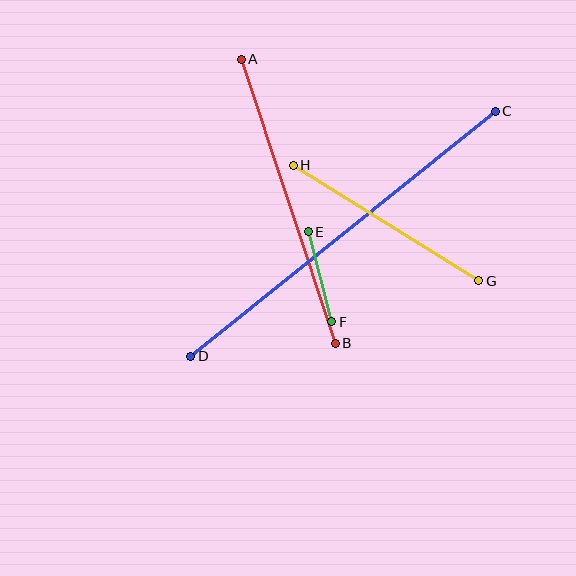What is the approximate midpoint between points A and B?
The midpoint is at approximately (288, 201) pixels.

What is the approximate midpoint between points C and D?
The midpoint is at approximately (343, 234) pixels.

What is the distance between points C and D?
The distance is approximately 391 pixels.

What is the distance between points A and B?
The distance is approximately 299 pixels.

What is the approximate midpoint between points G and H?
The midpoint is at approximately (386, 223) pixels.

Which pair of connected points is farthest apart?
Points C and D are farthest apart.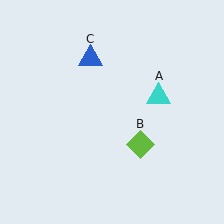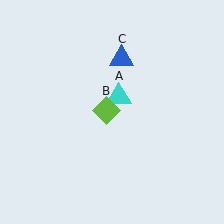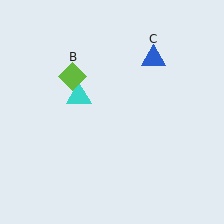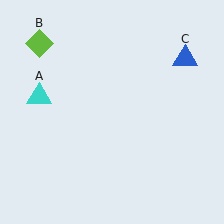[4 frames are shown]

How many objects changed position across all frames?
3 objects changed position: cyan triangle (object A), lime diamond (object B), blue triangle (object C).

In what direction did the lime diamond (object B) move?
The lime diamond (object B) moved up and to the left.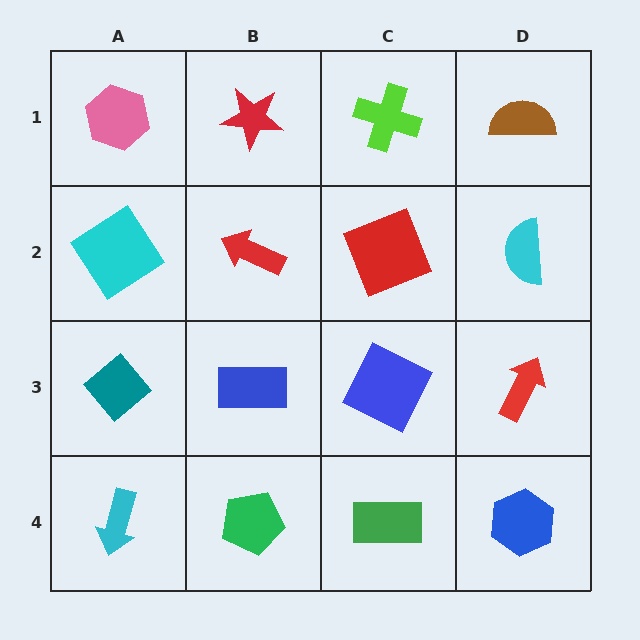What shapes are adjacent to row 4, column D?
A red arrow (row 3, column D), a green rectangle (row 4, column C).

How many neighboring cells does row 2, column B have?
4.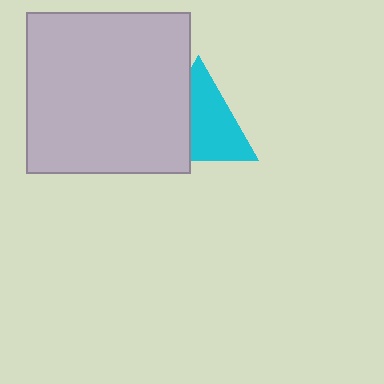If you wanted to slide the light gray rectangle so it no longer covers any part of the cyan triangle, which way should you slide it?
Slide it left — that is the most direct way to separate the two shapes.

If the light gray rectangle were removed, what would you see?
You would see the complete cyan triangle.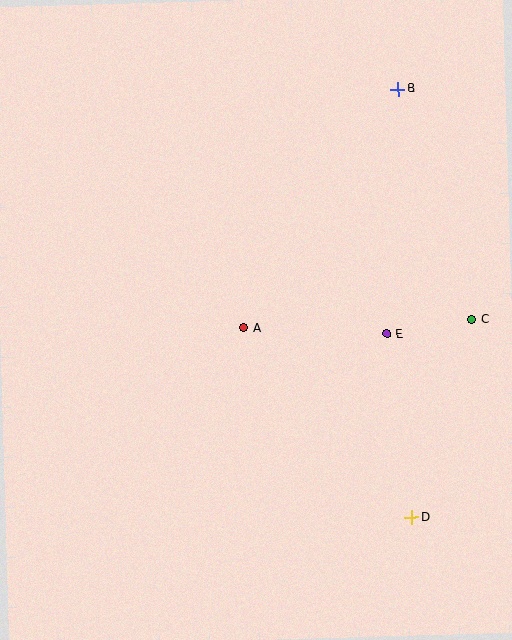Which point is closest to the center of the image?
Point A at (244, 328) is closest to the center.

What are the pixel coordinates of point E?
Point E is at (387, 334).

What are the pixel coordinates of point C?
Point C is at (472, 320).